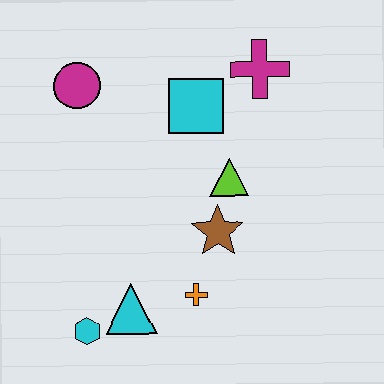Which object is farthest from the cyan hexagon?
The magenta cross is farthest from the cyan hexagon.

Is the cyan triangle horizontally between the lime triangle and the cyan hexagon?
Yes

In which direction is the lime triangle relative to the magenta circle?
The lime triangle is to the right of the magenta circle.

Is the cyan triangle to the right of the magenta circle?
Yes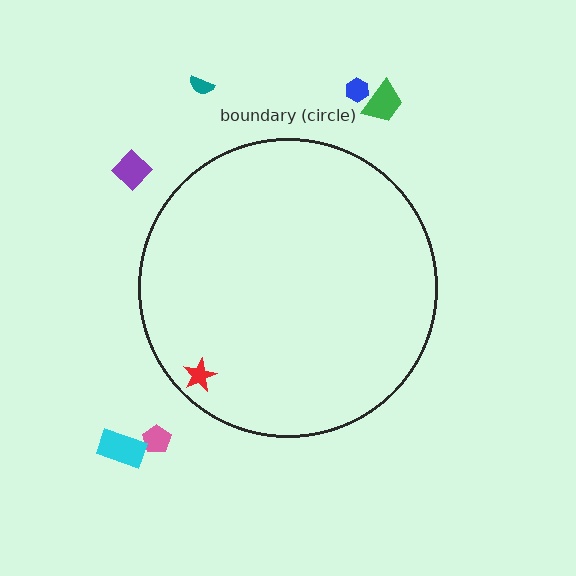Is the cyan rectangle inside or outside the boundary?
Outside.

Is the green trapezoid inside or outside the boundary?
Outside.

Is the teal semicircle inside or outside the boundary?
Outside.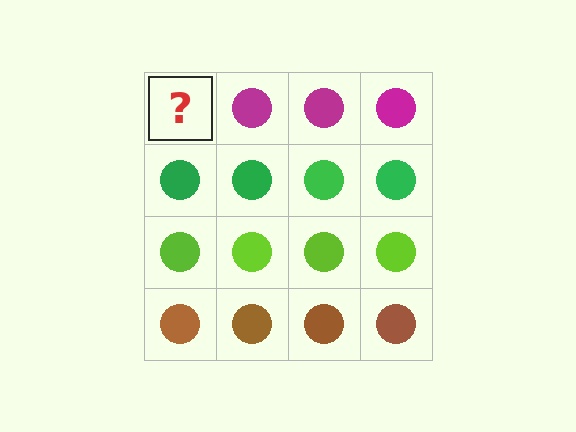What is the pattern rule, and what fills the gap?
The rule is that each row has a consistent color. The gap should be filled with a magenta circle.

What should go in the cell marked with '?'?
The missing cell should contain a magenta circle.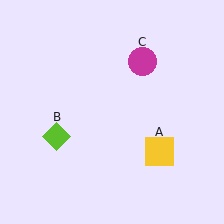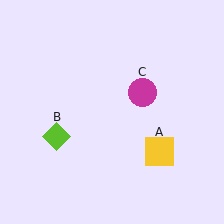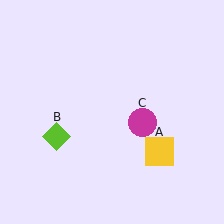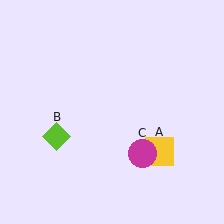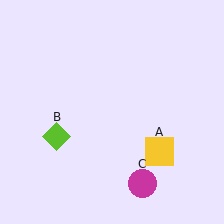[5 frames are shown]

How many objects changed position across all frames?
1 object changed position: magenta circle (object C).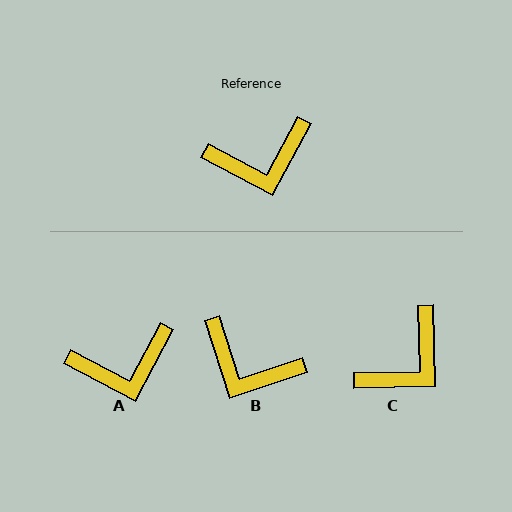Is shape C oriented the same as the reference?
No, it is off by about 30 degrees.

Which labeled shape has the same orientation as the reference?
A.